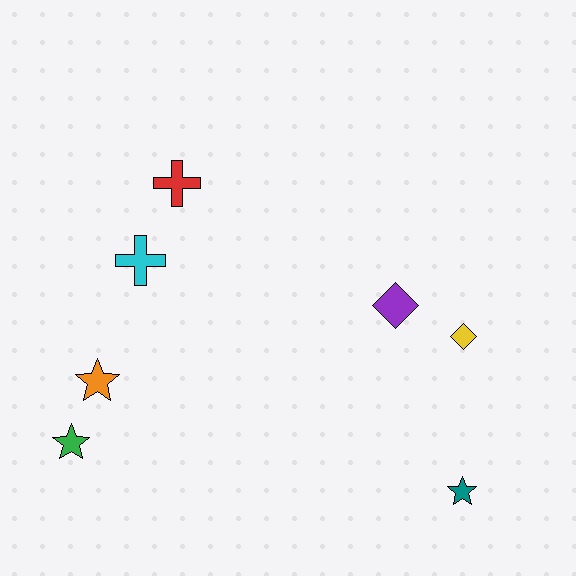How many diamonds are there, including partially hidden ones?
There are 2 diamonds.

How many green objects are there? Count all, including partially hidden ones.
There is 1 green object.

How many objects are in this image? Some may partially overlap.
There are 7 objects.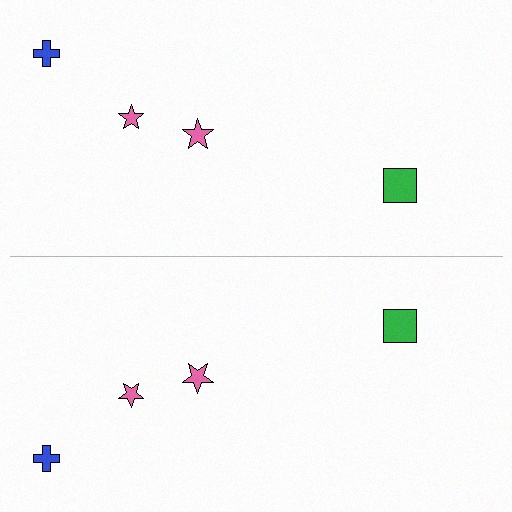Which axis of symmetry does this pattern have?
The pattern has a horizontal axis of symmetry running through the center of the image.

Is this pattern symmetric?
Yes, this pattern has bilateral (reflection) symmetry.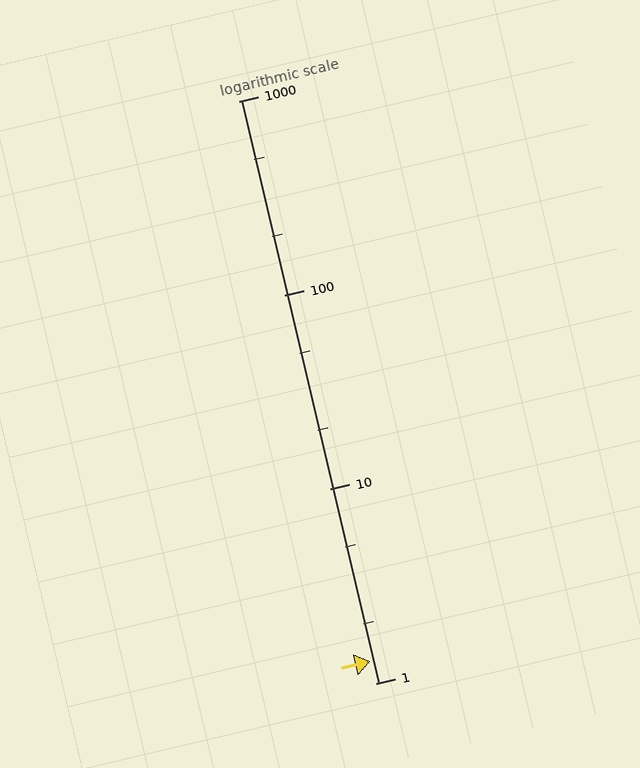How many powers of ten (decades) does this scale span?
The scale spans 3 decades, from 1 to 1000.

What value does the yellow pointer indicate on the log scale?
The pointer indicates approximately 1.3.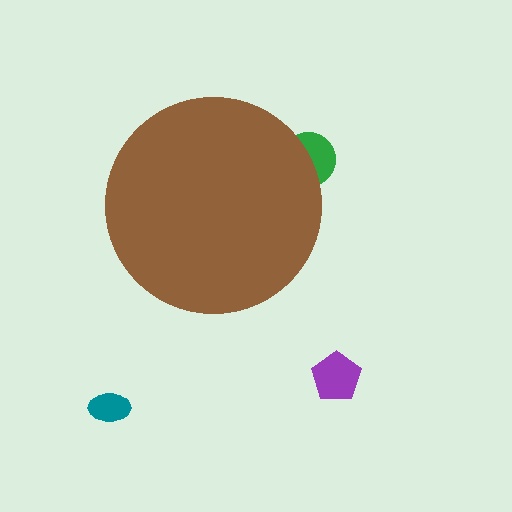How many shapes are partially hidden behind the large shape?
1 shape is partially hidden.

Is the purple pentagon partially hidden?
No, the purple pentagon is fully visible.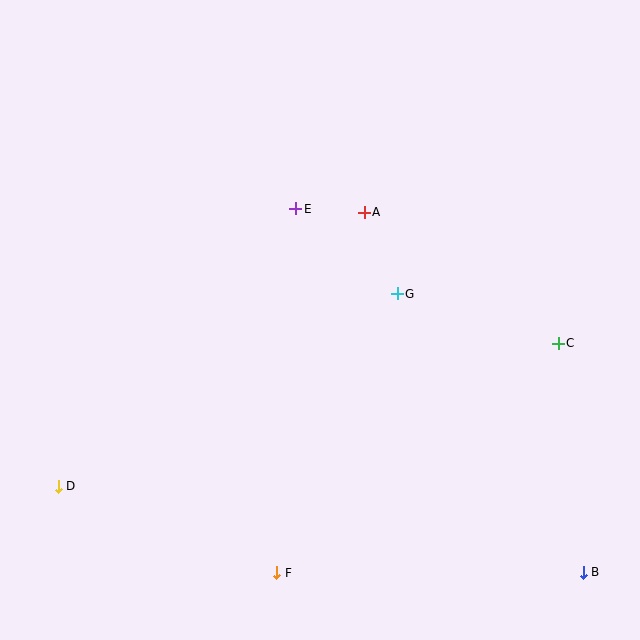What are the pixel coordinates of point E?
Point E is at (296, 209).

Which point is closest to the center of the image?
Point G at (397, 294) is closest to the center.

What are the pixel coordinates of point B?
Point B is at (583, 572).